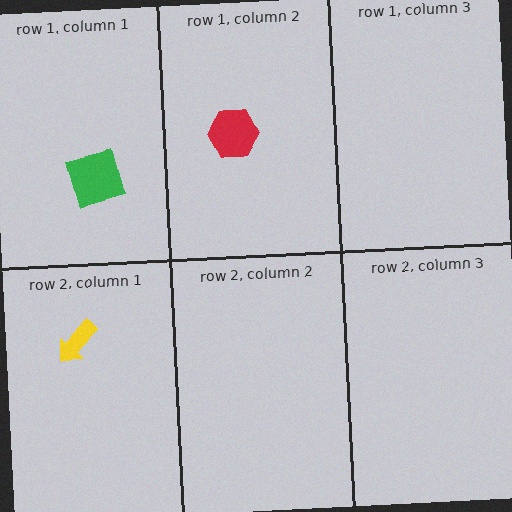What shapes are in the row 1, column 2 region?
The red hexagon.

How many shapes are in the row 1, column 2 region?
1.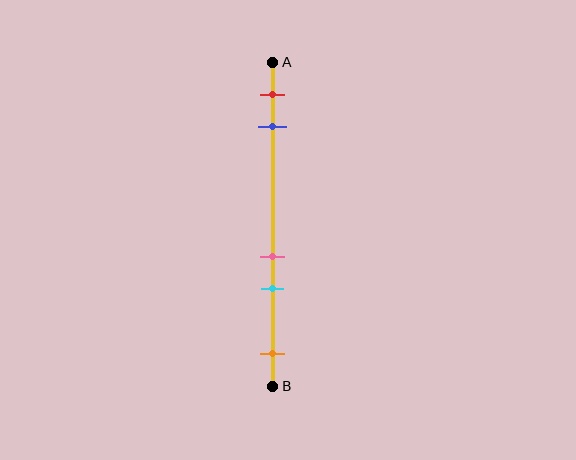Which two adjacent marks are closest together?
The pink and cyan marks are the closest adjacent pair.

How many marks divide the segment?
There are 5 marks dividing the segment.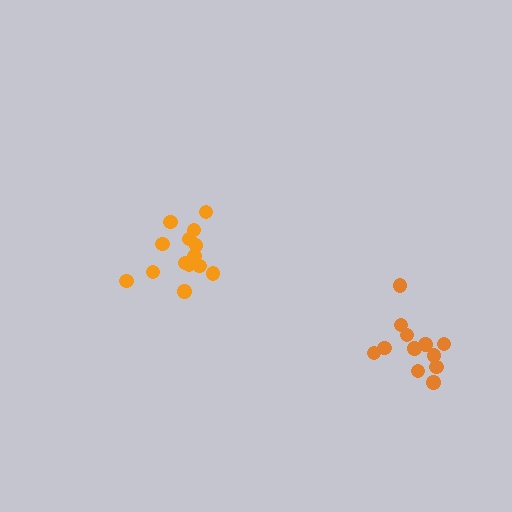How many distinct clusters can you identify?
There are 2 distinct clusters.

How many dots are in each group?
Group 1: 14 dots, Group 2: 12 dots (26 total).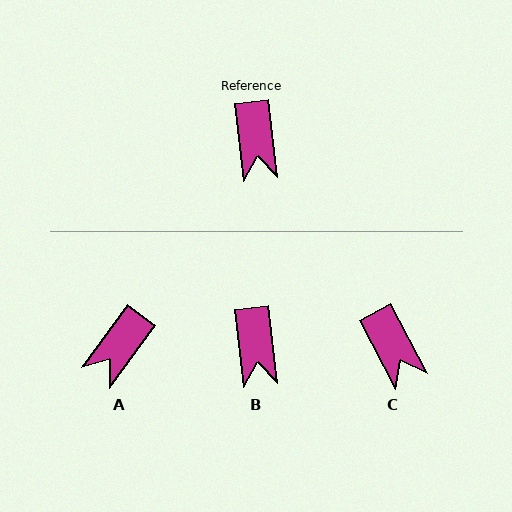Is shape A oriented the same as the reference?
No, it is off by about 43 degrees.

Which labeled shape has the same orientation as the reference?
B.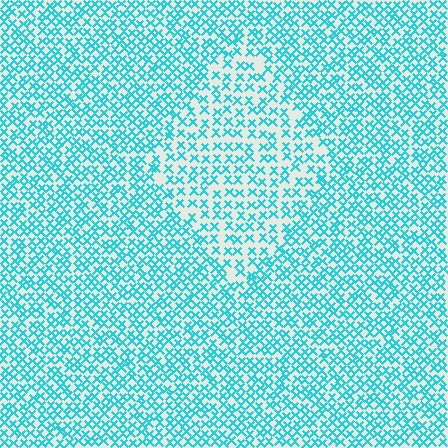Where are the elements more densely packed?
The elements are more densely packed outside the diamond boundary.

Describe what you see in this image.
The image contains small cyan elements arranged at two different densities. A diamond-shaped region is visible where the elements are less densely packed than the surrounding area.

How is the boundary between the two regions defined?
The boundary is defined by a change in element density (approximately 1.6x ratio). All elements are the same color, size, and shape.